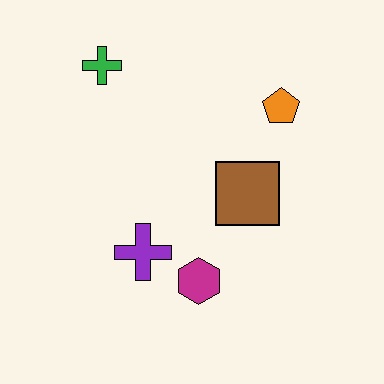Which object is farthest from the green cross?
The magenta hexagon is farthest from the green cross.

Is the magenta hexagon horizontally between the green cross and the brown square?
Yes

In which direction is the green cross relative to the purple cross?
The green cross is above the purple cross.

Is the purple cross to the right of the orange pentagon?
No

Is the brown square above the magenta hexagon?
Yes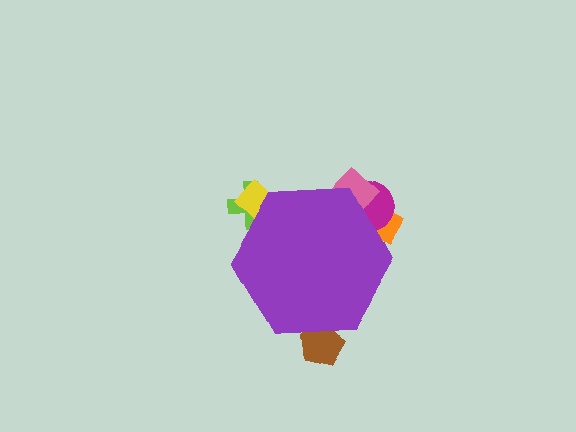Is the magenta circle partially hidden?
Yes, the magenta circle is partially hidden behind the purple hexagon.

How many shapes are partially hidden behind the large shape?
6 shapes are partially hidden.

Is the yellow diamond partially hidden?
Yes, the yellow diamond is partially hidden behind the purple hexagon.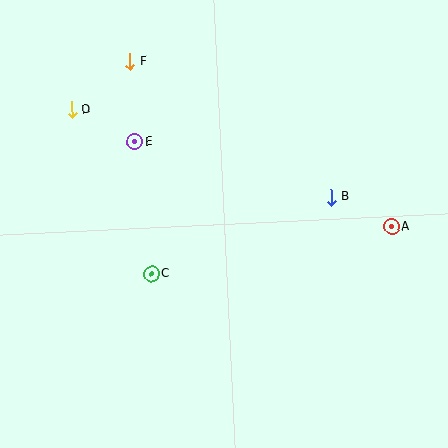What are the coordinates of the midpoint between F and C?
The midpoint between F and C is at (141, 168).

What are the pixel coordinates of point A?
Point A is at (392, 227).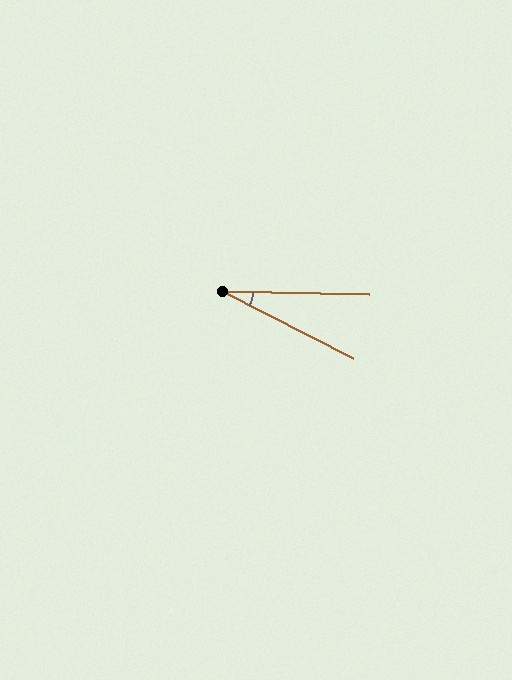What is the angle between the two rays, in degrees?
Approximately 26 degrees.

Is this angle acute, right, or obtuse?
It is acute.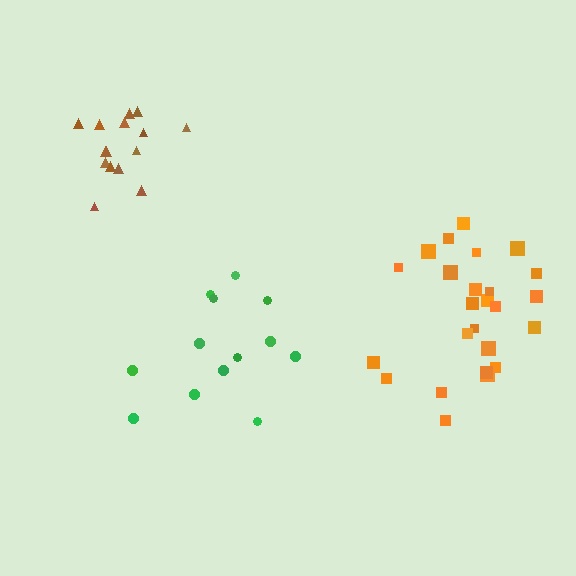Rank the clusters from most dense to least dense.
brown, orange, green.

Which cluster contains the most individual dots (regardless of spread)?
Orange (25).